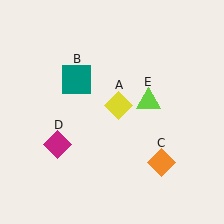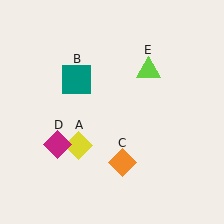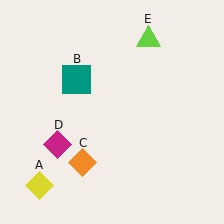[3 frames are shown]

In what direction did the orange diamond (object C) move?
The orange diamond (object C) moved left.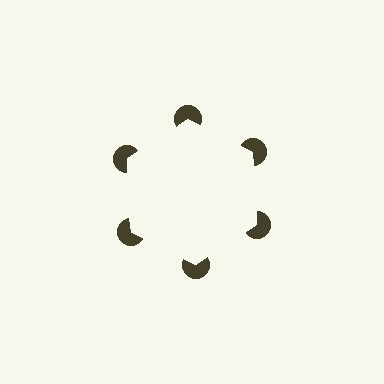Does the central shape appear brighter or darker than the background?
It typically appears slightly brighter than the background, even though no actual brightness change is drawn.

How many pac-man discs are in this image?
There are 6 — one at each vertex of the illusory hexagon.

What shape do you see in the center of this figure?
An illusory hexagon — its edges are inferred from the aligned wedge cuts in the pac-man discs, not physically drawn.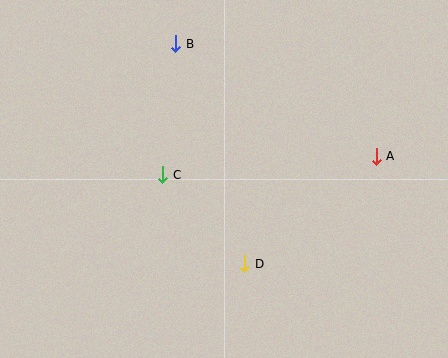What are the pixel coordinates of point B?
Point B is at (176, 44).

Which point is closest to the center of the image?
Point C at (163, 175) is closest to the center.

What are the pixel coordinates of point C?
Point C is at (163, 175).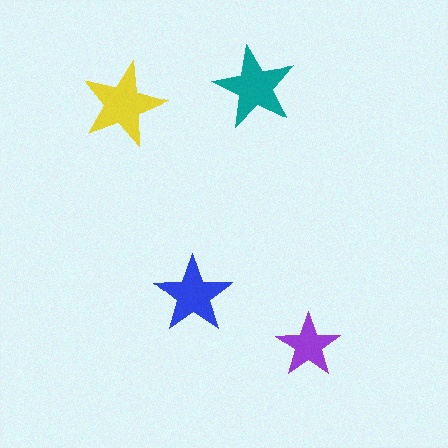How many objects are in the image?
There are 4 objects in the image.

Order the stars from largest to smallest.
the yellow one, the teal one, the blue one, the purple one.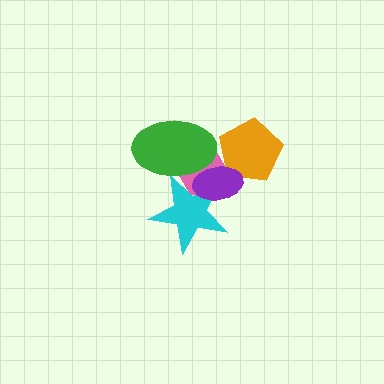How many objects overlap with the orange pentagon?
2 objects overlap with the orange pentagon.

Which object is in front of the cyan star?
The purple ellipse is in front of the cyan star.